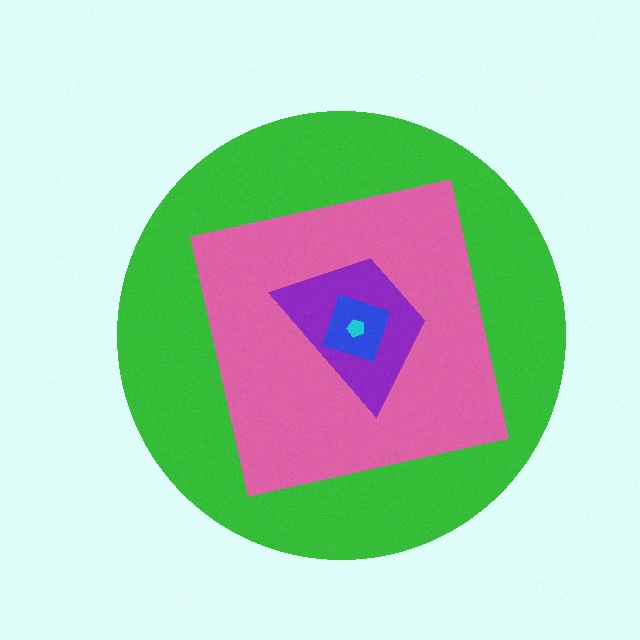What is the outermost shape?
The green circle.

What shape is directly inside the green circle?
The pink square.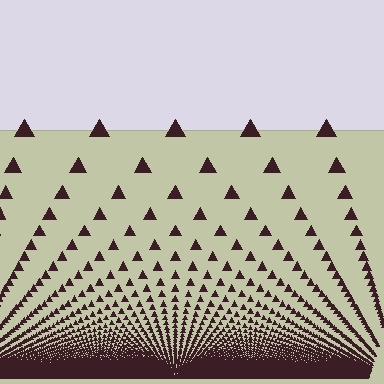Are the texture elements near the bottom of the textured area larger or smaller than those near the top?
Smaller. The gradient is inverted — elements near the bottom are smaller and denser.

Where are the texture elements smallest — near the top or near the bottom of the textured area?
Near the bottom.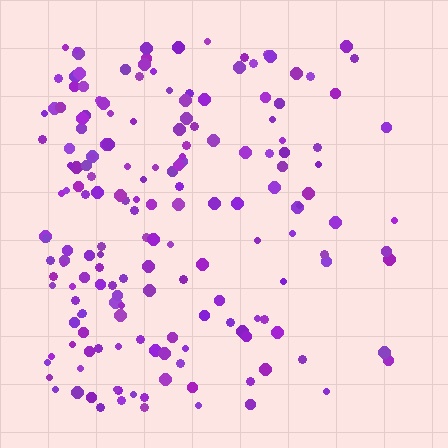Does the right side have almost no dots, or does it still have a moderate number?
Still a moderate number, just noticeably fewer than the left.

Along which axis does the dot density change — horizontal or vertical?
Horizontal.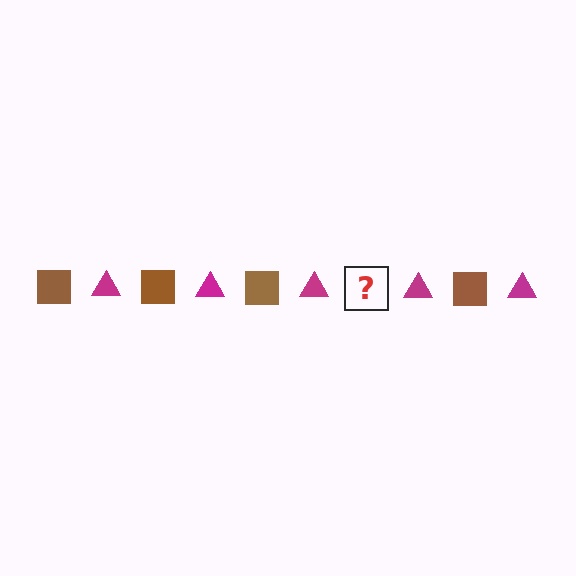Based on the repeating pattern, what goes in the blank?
The blank should be a brown square.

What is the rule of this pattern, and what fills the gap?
The rule is that the pattern alternates between brown square and magenta triangle. The gap should be filled with a brown square.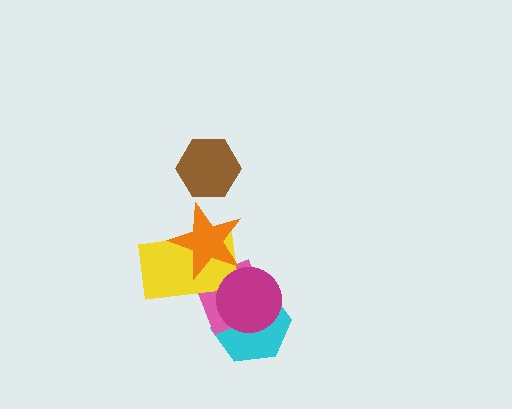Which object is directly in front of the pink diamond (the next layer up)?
The yellow rectangle is directly in front of the pink diamond.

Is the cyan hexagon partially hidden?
Yes, it is partially covered by another shape.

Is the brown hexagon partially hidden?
No, no other shape covers it.